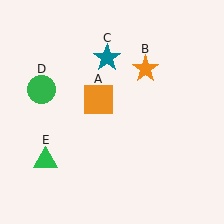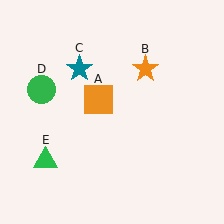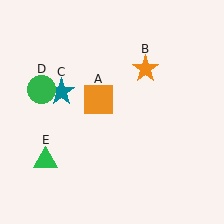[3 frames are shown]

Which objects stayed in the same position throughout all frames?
Orange square (object A) and orange star (object B) and green circle (object D) and green triangle (object E) remained stationary.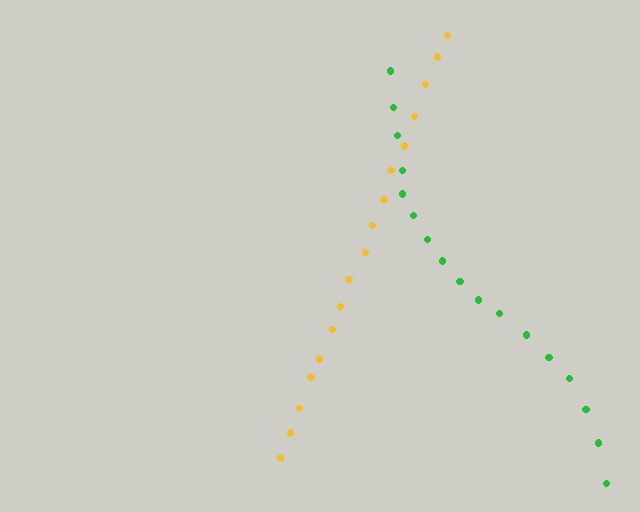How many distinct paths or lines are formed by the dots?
There are 2 distinct paths.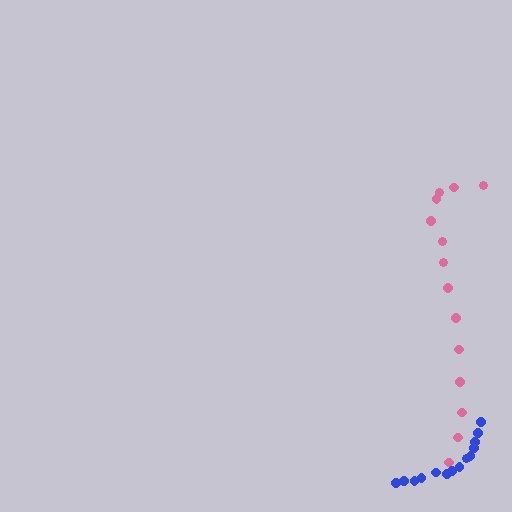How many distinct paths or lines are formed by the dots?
There are 2 distinct paths.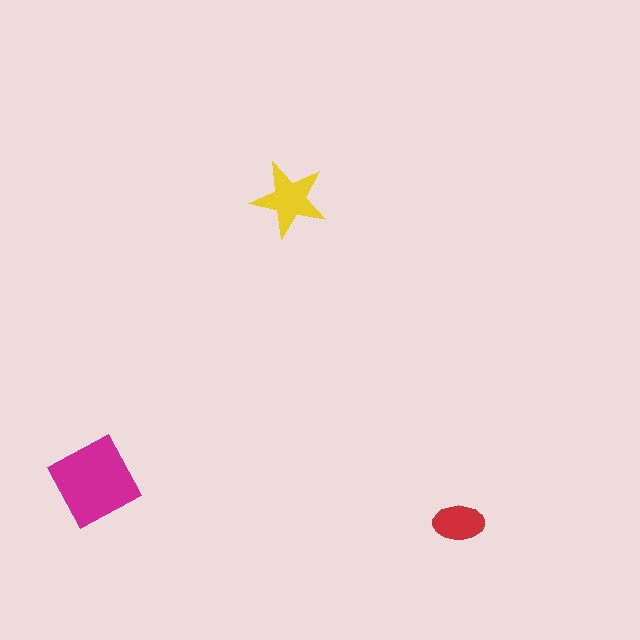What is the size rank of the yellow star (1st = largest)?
2nd.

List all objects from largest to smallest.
The magenta diamond, the yellow star, the red ellipse.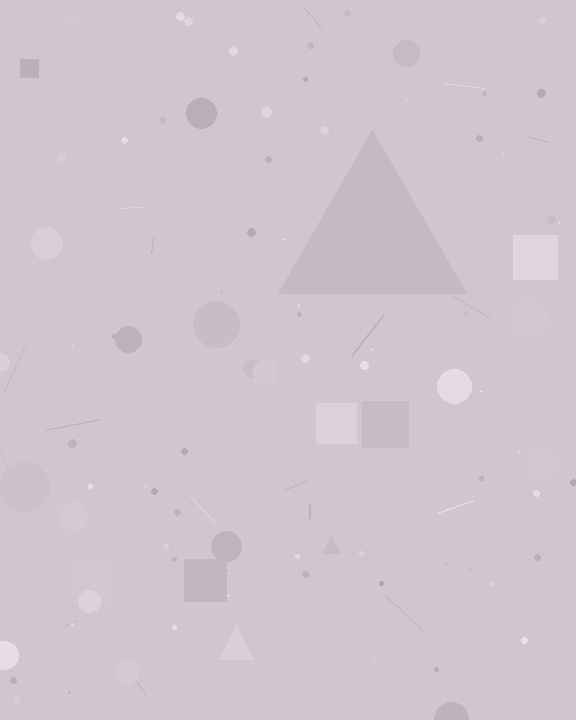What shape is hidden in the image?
A triangle is hidden in the image.